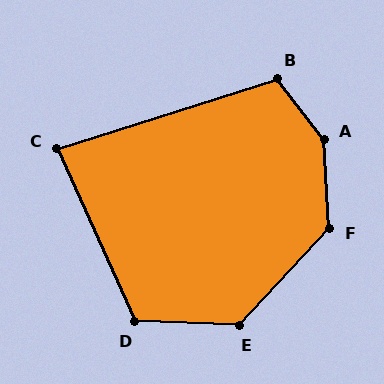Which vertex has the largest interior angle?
A, at approximately 146 degrees.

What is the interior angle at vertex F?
Approximately 134 degrees (obtuse).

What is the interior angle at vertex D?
Approximately 116 degrees (obtuse).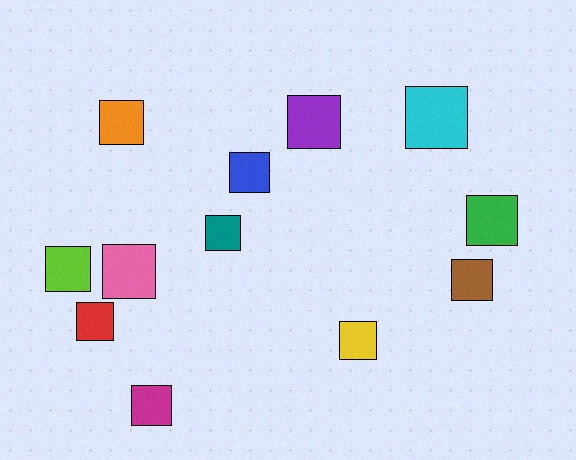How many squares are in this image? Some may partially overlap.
There are 12 squares.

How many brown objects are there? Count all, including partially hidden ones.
There is 1 brown object.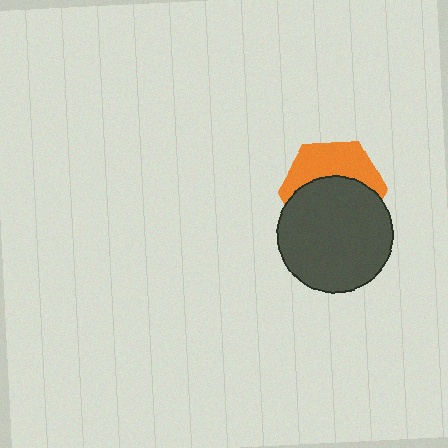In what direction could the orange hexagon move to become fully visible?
The orange hexagon could move up. That would shift it out from behind the dark gray circle entirely.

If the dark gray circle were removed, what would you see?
You would see the complete orange hexagon.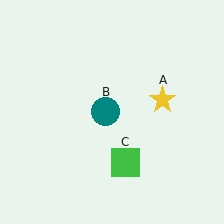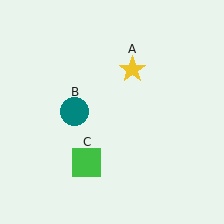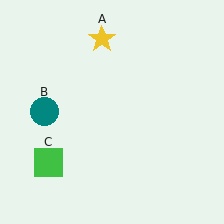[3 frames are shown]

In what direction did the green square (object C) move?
The green square (object C) moved left.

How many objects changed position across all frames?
3 objects changed position: yellow star (object A), teal circle (object B), green square (object C).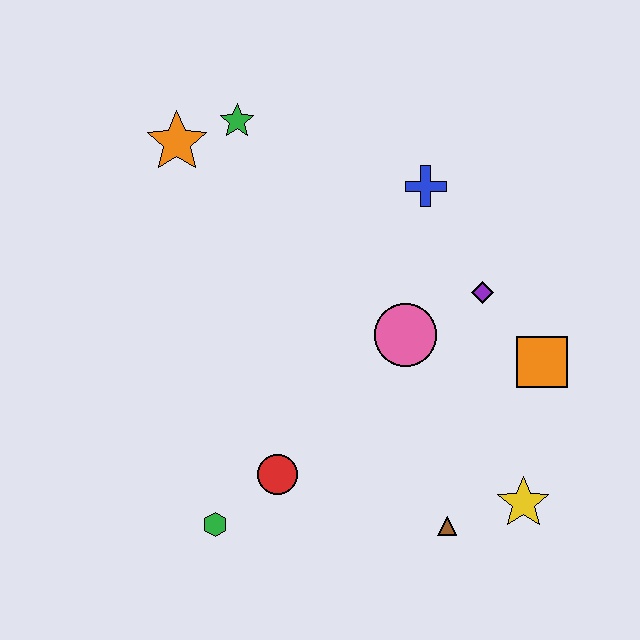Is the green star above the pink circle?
Yes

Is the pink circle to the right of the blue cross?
No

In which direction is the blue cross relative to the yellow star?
The blue cross is above the yellow star.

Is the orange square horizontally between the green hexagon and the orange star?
No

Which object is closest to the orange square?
The purple diamond is closest to the orange square.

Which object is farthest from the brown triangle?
The orange star is farthest from the brown triangle.